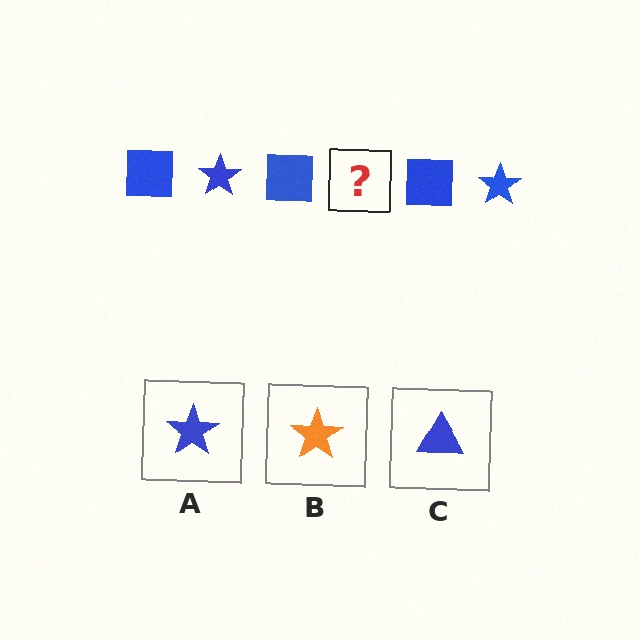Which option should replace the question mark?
Option A.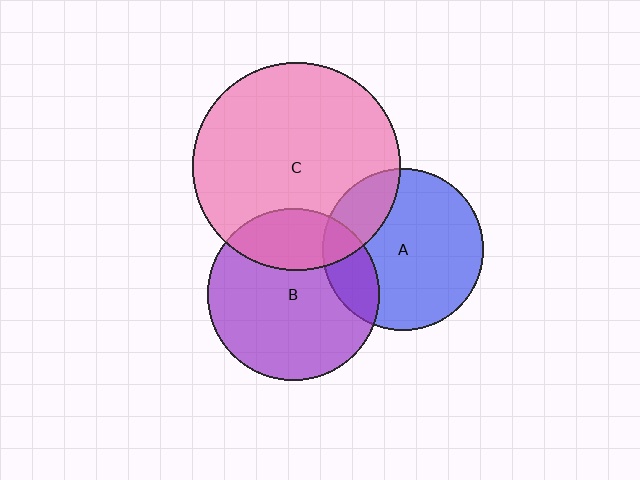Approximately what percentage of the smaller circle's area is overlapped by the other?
Approximately 20%.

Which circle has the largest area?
Circle C (pink).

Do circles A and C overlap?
Yes.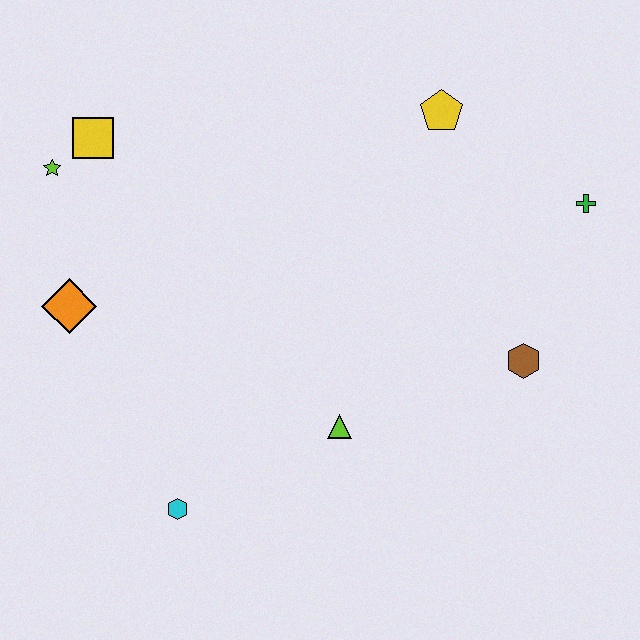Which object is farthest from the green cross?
The lime star is farthest from the green cross.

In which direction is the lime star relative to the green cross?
The lime star is to the left of the green cross.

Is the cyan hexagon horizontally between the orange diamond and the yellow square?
No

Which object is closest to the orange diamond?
The lime star is closest to the orange diamond.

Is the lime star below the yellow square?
Yes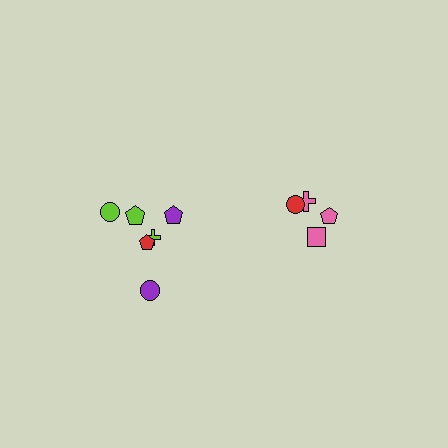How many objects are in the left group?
There are 6 objects.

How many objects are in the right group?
There are 4 objects.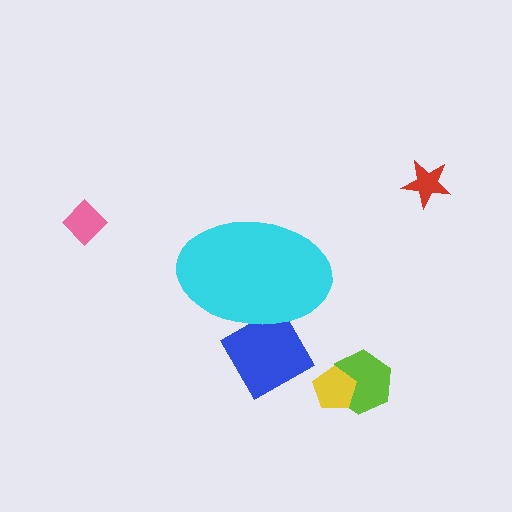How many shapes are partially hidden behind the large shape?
1 shape is partially hidden.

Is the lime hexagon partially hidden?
No, the lime hexagon is fully visible.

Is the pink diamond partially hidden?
No, the pink diamond is fully visible.